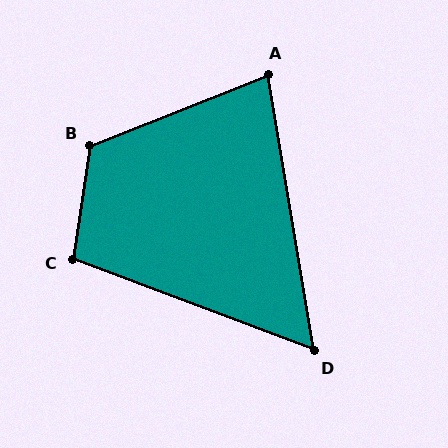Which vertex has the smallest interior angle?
D, at approximately 60 degrees.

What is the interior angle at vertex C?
Approximately 102 degrees (obtuse).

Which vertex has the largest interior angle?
B, at approximately 120 degrees.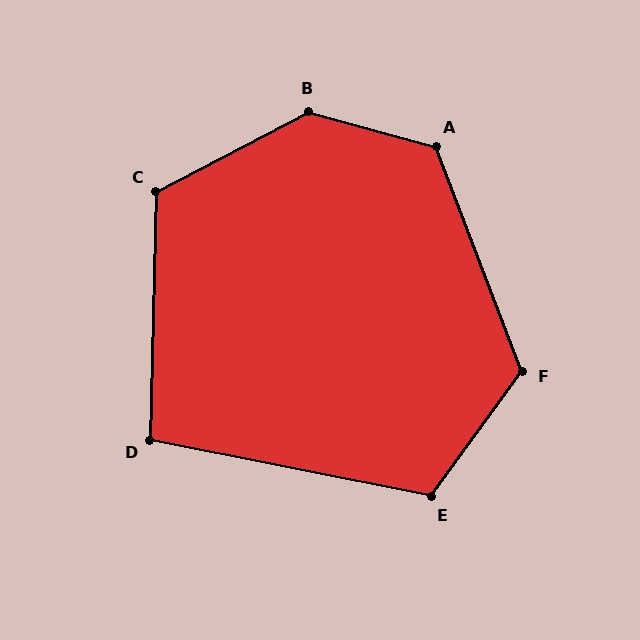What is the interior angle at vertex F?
Approximately 123 degrees (obtuse).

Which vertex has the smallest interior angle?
D, at approximately 100 degrees.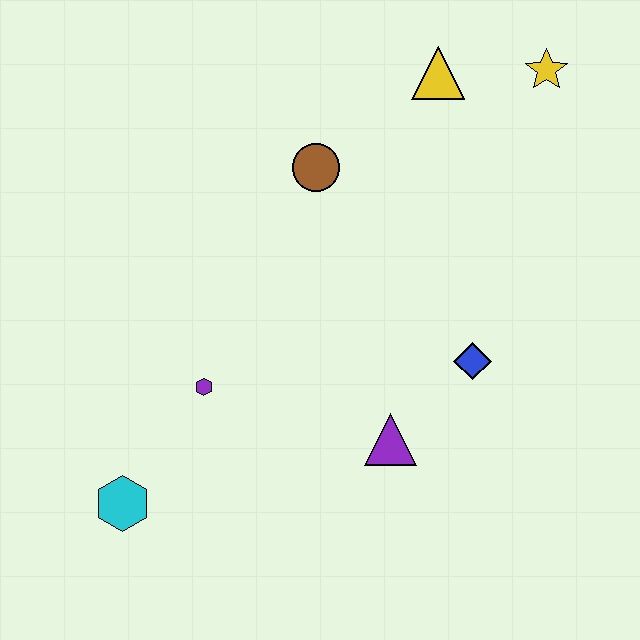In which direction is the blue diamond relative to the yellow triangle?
The blue diamond is below the yellow triangle.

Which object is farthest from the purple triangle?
The yellow star is farthest from the purple triangle.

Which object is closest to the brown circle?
The yellow triangle is closest to the brown circle.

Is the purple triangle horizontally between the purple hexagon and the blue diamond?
Yes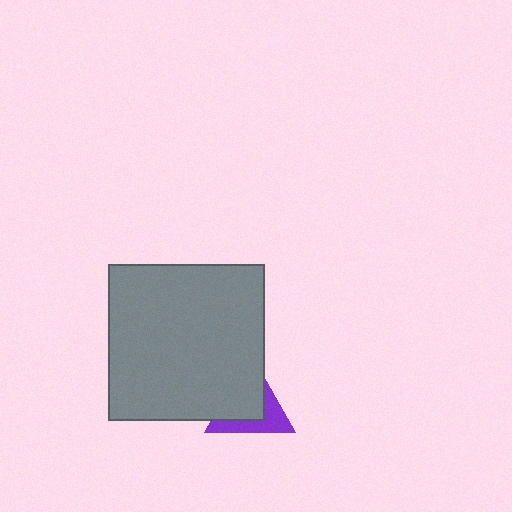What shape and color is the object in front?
The object in front is a gray square.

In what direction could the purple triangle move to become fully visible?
The purple triangle could move toward the lower-right. That would shift it out from behind the gray square entirely.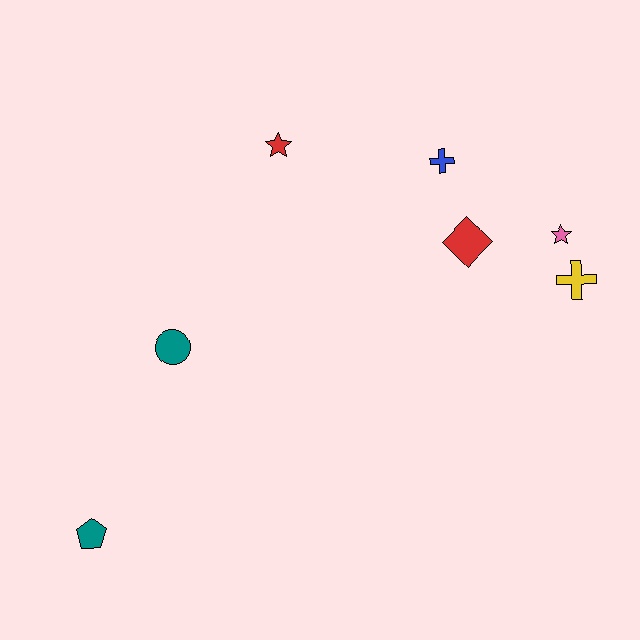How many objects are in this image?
There are 7 objects.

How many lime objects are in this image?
There are no lime objects.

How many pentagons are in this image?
There is 1 pentagon.